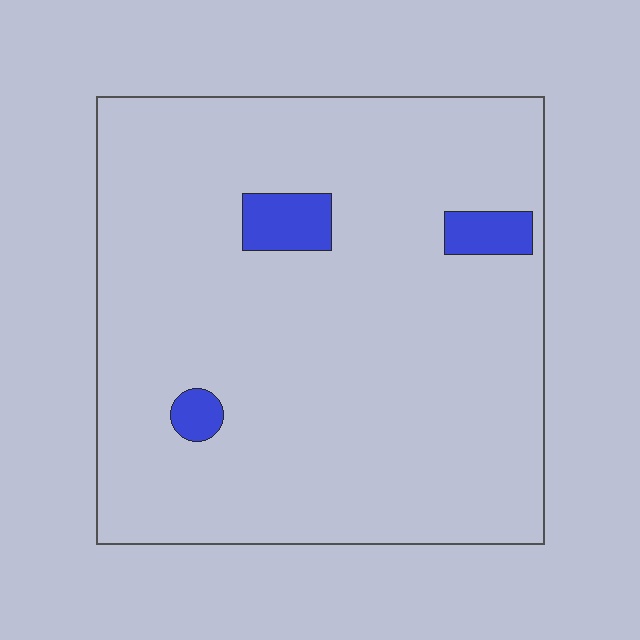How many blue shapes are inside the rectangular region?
3.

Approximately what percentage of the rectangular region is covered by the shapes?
Approximately 5%.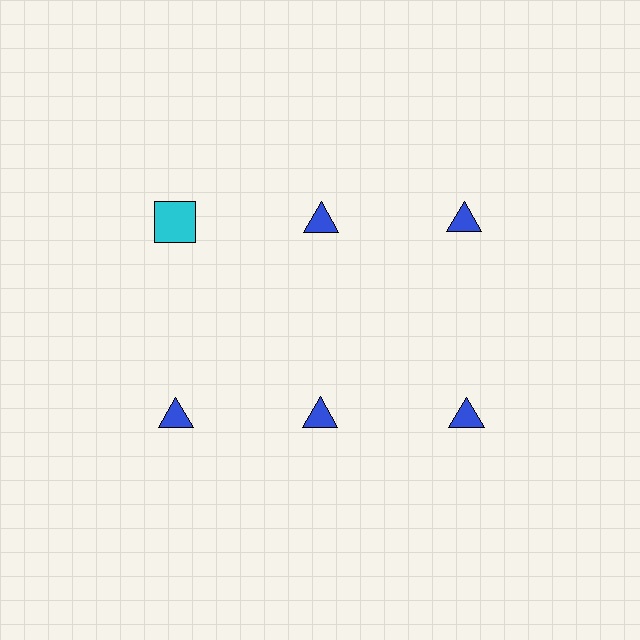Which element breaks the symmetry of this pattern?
The cyan square in the top row, leftmost column breaks the symmetry. All other shapes are blue triangles.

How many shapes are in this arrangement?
There are 6 shapes arranged in a grid pattern.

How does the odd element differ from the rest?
It differs in both color (cyan instead of blue) and shape (square instead of triangle).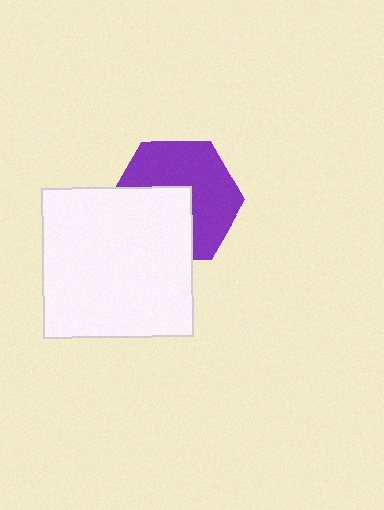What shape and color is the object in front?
The object in front is a white square.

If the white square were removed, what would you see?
You would see the complete purple hexagon.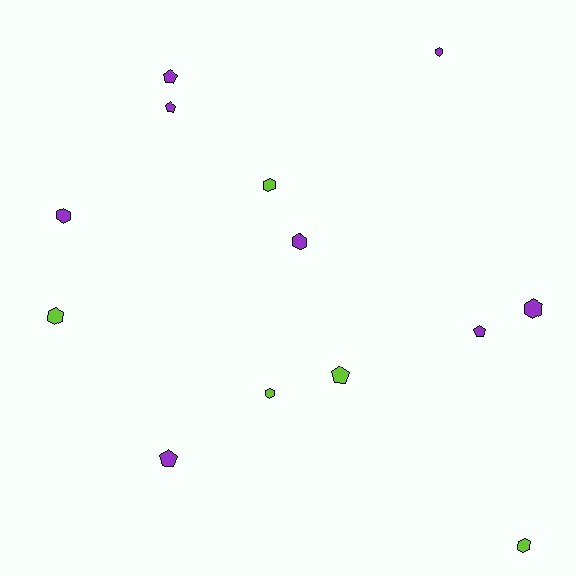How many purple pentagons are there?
There are 4 purple pentagons.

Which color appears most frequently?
Purple, with 8 objects.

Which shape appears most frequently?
Hexagon, with 8 objects.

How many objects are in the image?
There are 13 objects.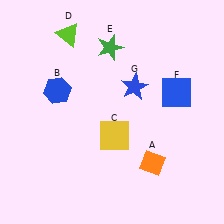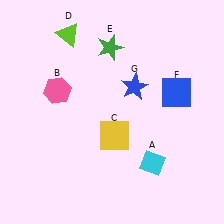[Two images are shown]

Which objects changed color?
A changed from orange to cyan. B changed from blue to pink.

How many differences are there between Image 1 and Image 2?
There are 2 differences between the two images.